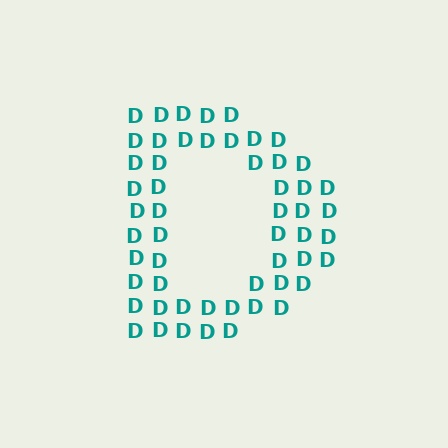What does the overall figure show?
The overall figure shows the letter D.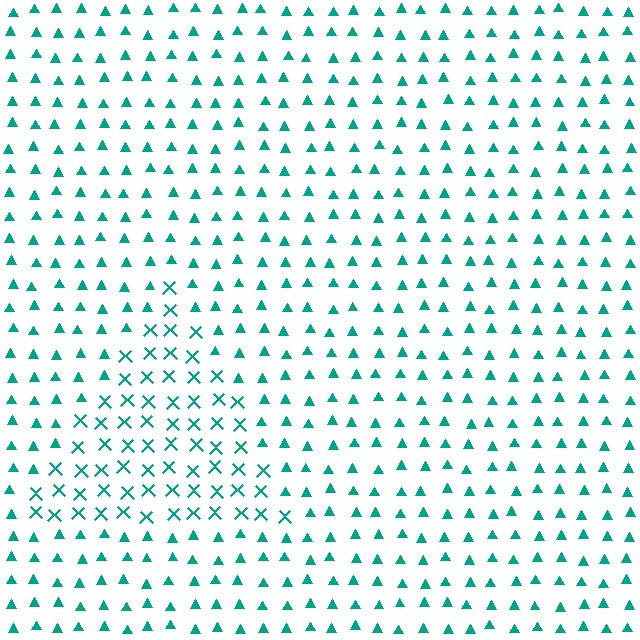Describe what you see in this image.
The image is filled with small teal elements arranged in a uniform grid. A triangle-shaped region contains X marks, while the surrounding area contains triangles. The boundary is defined purely by the change in element shape.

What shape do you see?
I see a triangle.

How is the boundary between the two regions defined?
The boundary is defined by a change in element shape: X marks inside vs. triangles outside. All elements share the same color and spacing.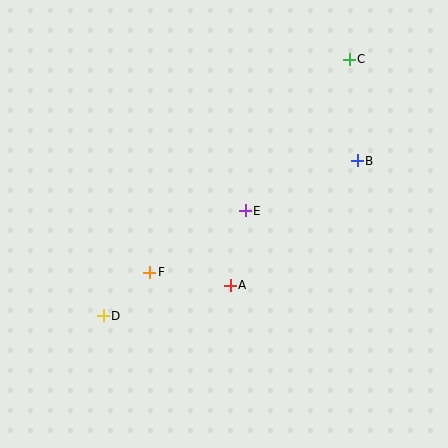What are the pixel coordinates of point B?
Point B is at (357, 161).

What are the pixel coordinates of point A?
Point A is at (230, 285).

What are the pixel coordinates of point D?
Point D is at (103, 316).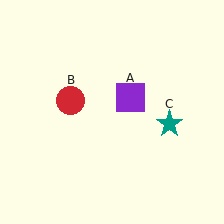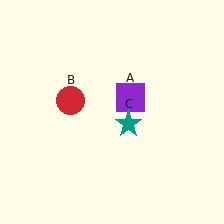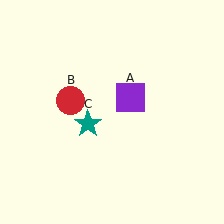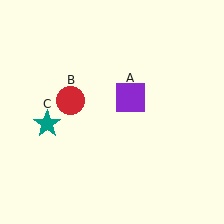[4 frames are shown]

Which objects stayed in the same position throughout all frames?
Purple square (object A) and red circle (object B) remained stationary.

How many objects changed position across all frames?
1 object changed position: teal star (object C).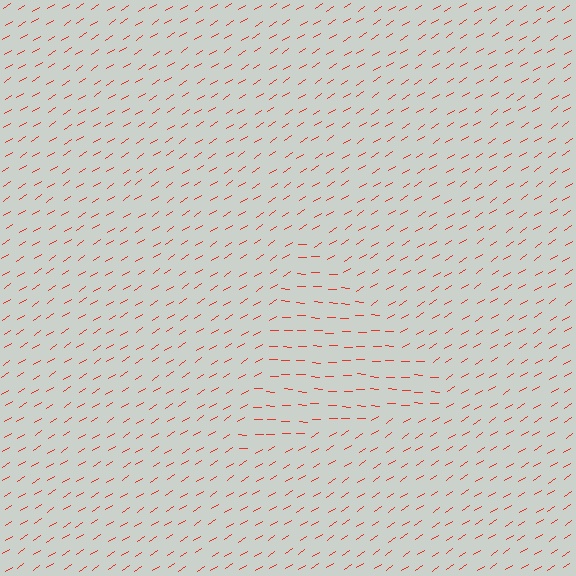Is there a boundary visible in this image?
Yes, there is a texture boundary formed by a change in line orientation.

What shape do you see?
I see a triangle.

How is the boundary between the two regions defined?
The boundary is defined purely by a change in line orientation (approximately 35 degrees difference). All lines are the same color and thickness.